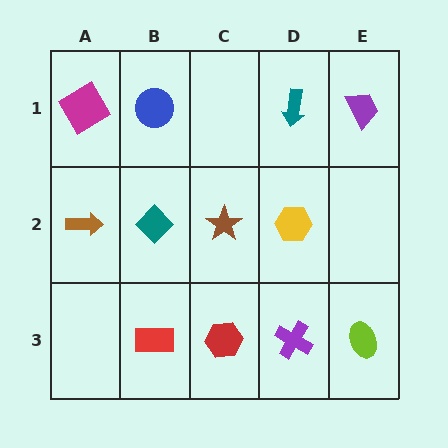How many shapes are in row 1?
4 shapes.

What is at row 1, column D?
A teal arrow.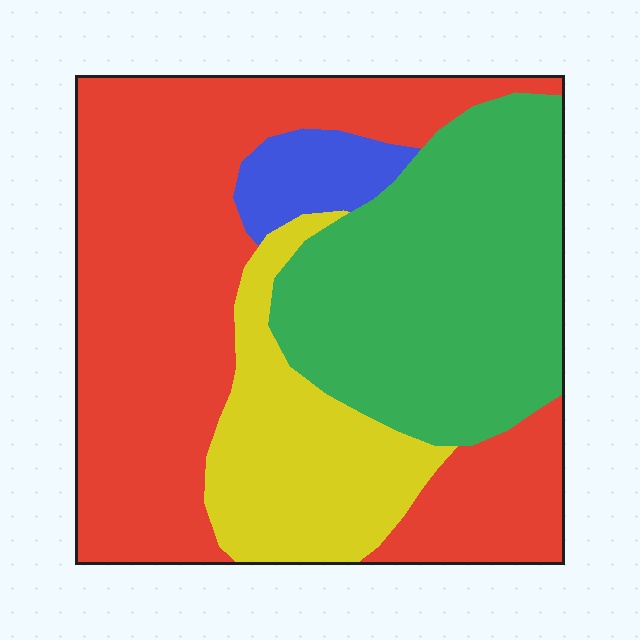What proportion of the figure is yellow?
Yellow takes up about one sixth (1/6) of the figure.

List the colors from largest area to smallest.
From largest to smallest: red, green, yellow, blue.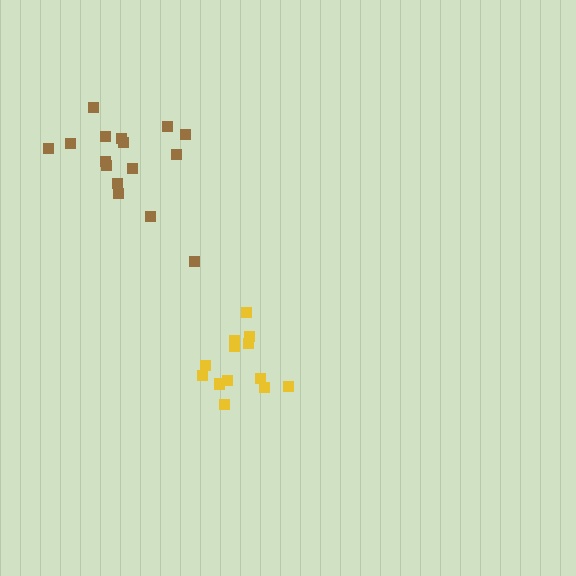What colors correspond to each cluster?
The clusters are colored: yellow, brown.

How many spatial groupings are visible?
There are 2 spatial groupings.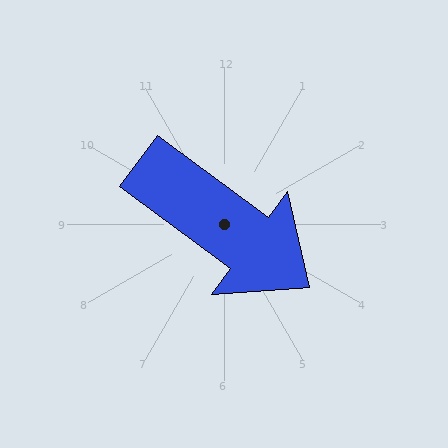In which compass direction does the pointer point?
Southeast.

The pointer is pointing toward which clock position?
Roughly 4 o'clock.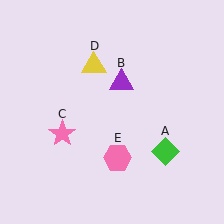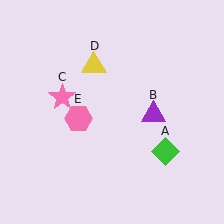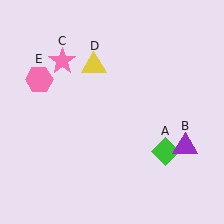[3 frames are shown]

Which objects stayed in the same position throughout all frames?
Green diamond (object A) and yellow triangle (object D) remained stationary.